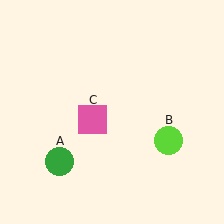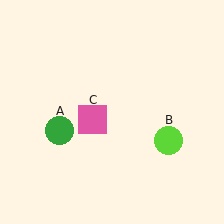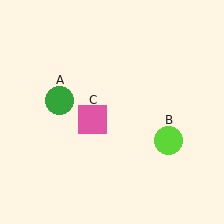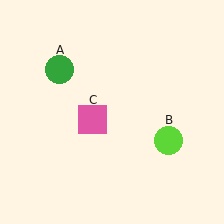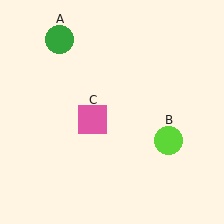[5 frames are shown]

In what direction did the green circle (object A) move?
The green circle (object A) moved up.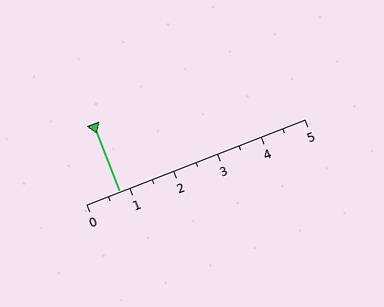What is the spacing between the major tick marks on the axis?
The major ticks are spaced 1 apart.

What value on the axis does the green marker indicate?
The marker indicates approximately 0.8.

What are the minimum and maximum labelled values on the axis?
The axis runs from 0 to 5.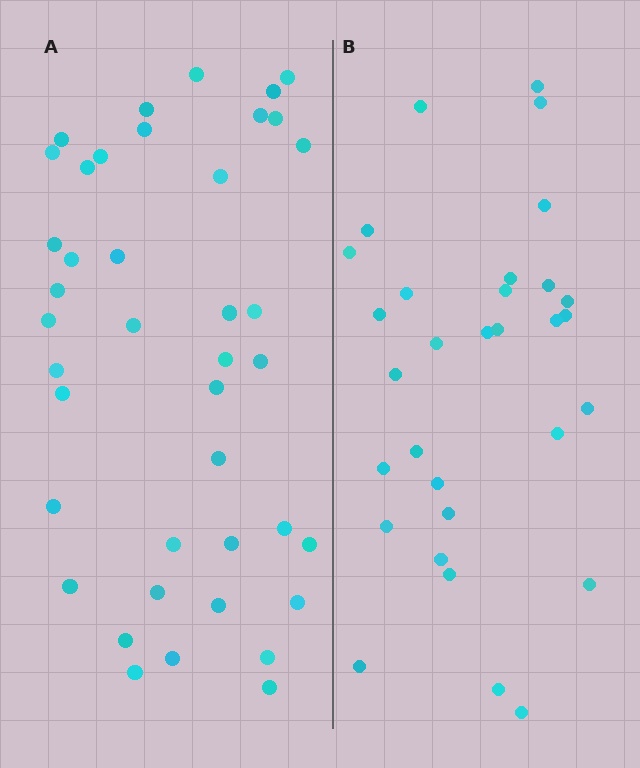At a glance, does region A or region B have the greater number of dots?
Region A (the left region) has more dots.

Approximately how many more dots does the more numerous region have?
Region A has roughly 10 or so more dots than region B.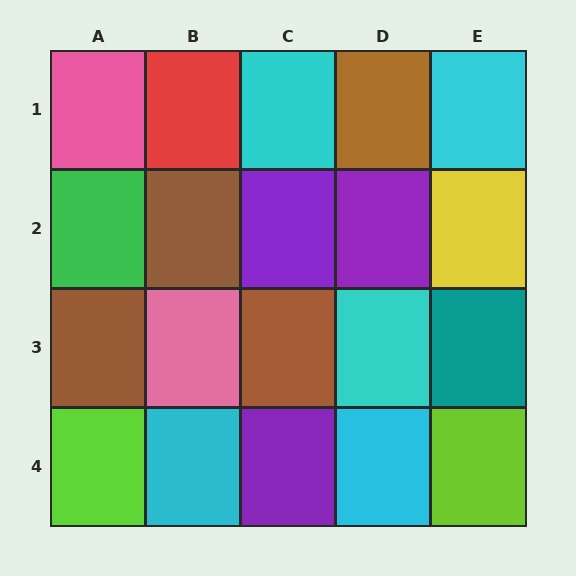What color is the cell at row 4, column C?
Purple.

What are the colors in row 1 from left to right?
Pink, red, cyan, brown, cyan.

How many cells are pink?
2 cells are pink.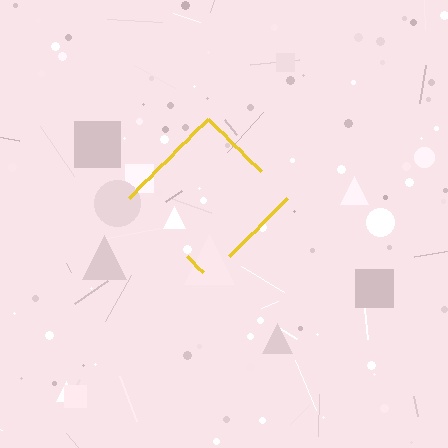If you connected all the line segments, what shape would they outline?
They would outline a diamond.